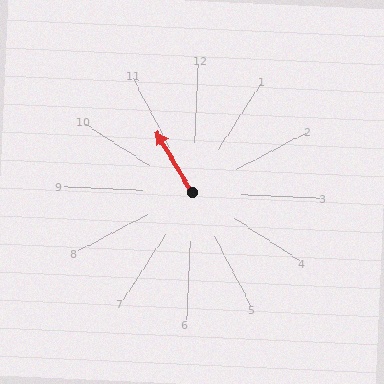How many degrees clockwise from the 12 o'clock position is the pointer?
Approximately 327 degrees.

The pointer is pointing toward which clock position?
Roughly 11 o'clock.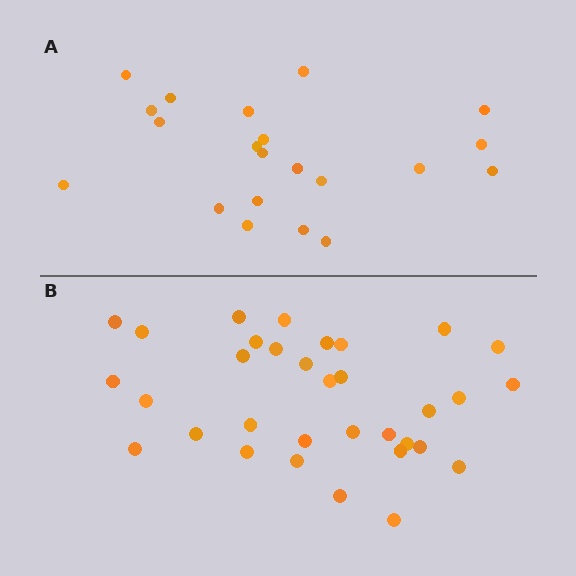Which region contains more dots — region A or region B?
Region B (the bottom region) has more dots.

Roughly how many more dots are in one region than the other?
Region B has roughly 12 or so more dots than region A.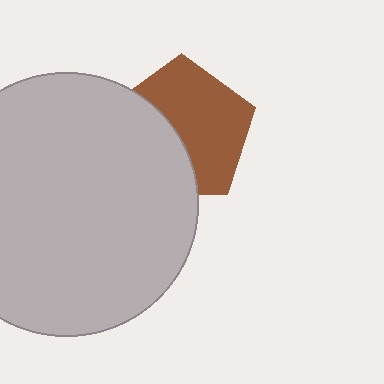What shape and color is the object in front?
The object in front is a light gray circle.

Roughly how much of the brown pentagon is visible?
About half of it is visible (roughly 59%).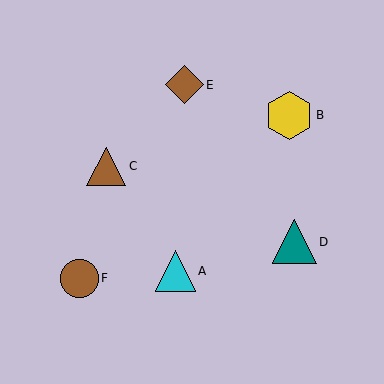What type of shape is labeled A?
Shape A is a cyan triangle.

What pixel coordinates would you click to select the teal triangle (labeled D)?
Click at (295, 242) to select the teal triangle D.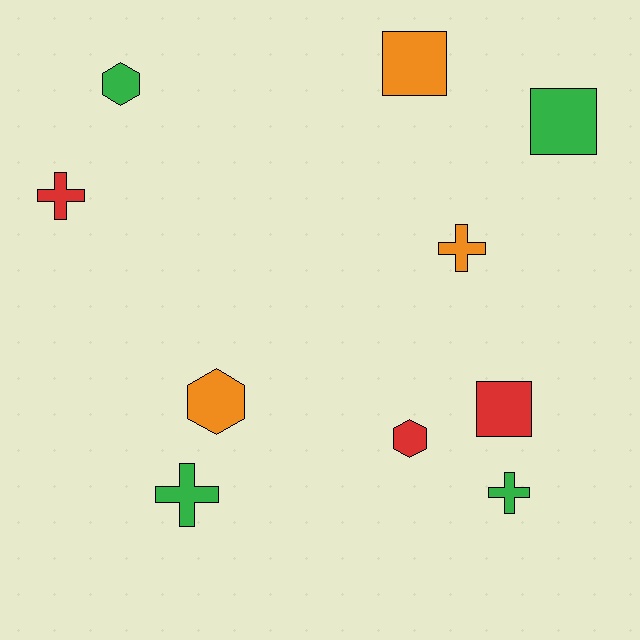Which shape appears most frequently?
Cross, with 4 objects.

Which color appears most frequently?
Green, with 4 objects.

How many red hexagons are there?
There is 1 red hexagon.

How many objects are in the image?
There are 10 objects.